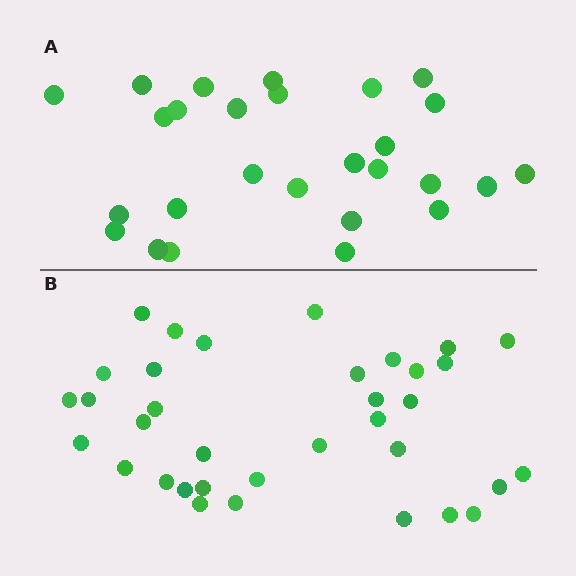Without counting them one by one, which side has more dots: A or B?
Region B (the bottom region) has more dots.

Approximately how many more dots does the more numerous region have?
Region B has roughly 8 or so more dots than region A.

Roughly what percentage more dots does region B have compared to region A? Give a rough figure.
About 30% more.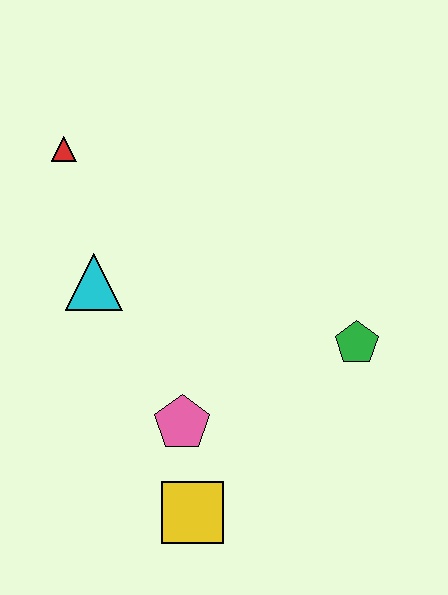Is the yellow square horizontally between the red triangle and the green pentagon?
Yes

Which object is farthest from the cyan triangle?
The green pentagon is farthest from the cyan triangle.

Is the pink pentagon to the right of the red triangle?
Yes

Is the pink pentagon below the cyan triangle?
Yes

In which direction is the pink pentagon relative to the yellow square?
The pink pentagon is above the yellow square.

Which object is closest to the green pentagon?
The pink pentagon is closest to the green pentagon.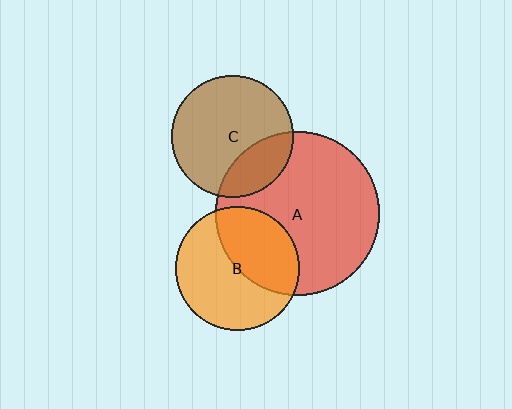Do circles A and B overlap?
Yes.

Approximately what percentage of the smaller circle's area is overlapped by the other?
Approximately 45%.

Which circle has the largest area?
Circle A (red).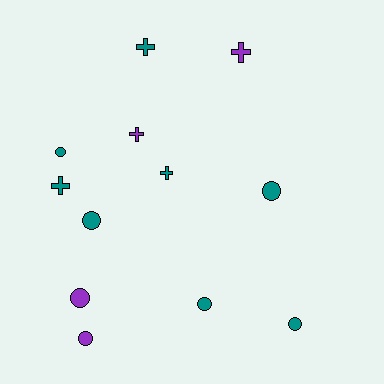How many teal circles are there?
There are 5 teal circles.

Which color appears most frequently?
Teal, with 8 objects.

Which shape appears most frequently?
Circle, with 7 objects.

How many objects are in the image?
There are 12 objects.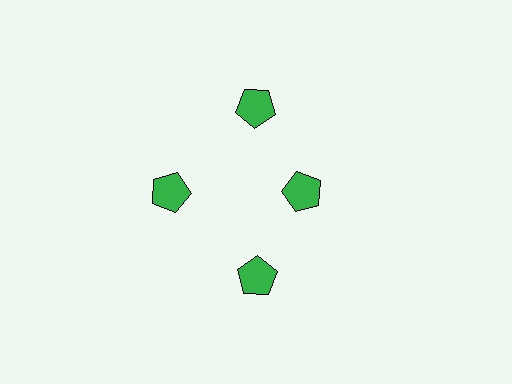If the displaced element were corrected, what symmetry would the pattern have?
It would have 4-fold rotational symmetry — the pattern would map onto itself every 90 degrees.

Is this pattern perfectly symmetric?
No. The 4 green pentagons are arranged in a ring, but one element near the 3 o'clock position is pulled inward toward the center, breaking the 4-fold rotational symmetry.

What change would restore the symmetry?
The symmetry would be restored by moving it outward, back onto the ring so that all 4 pentagons sit at equal angles and equal distance from the center.